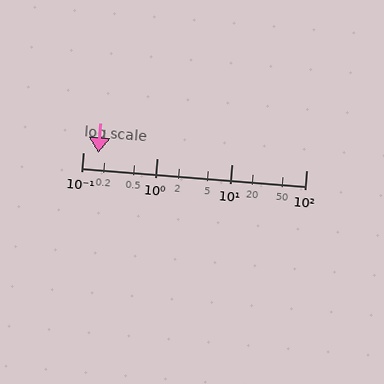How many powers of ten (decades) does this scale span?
The scale spans 3 decades, from 0.1 to 100.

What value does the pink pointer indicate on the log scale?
The pointer indicates approximately 0.16.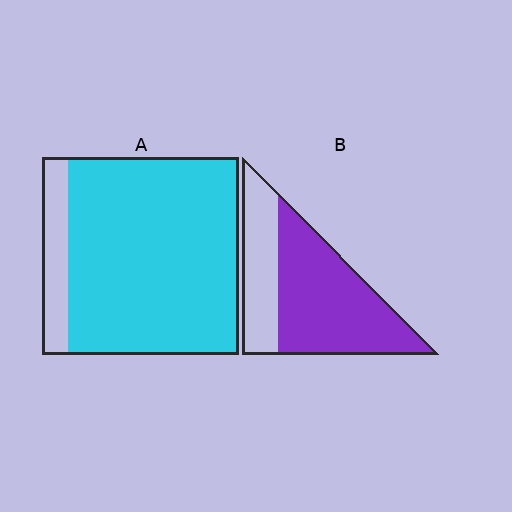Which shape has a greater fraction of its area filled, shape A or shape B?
Shape A.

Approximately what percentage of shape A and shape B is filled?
A is approximately 85% and B is approximately 65%.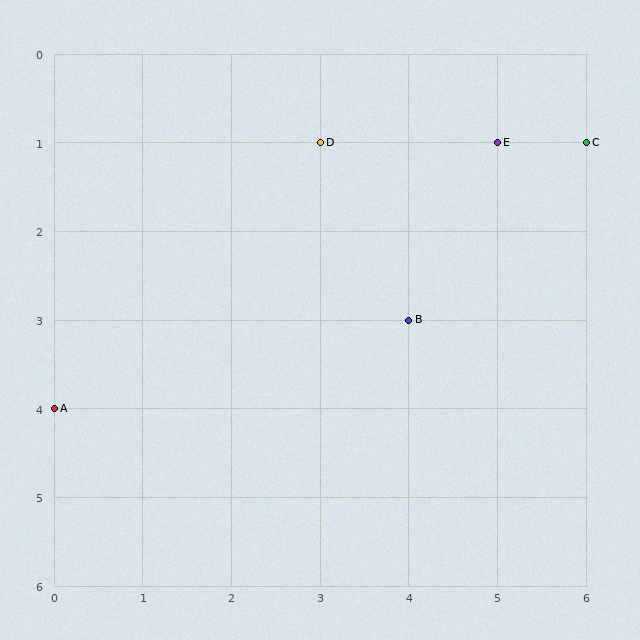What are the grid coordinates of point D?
Point D is at grid coordinates (3, 1).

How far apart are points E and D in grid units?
Points E and D are 2 columns apart.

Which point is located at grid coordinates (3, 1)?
Point D is at (3, 1).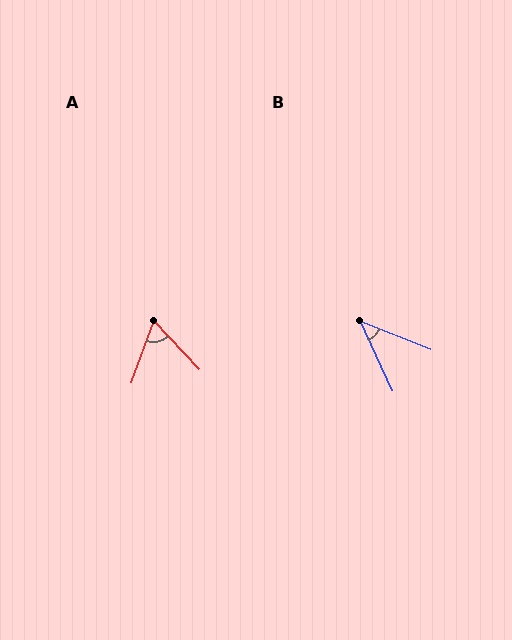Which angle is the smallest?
B, at approximately 44 degrees.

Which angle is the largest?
A, at approximately 63 degrees.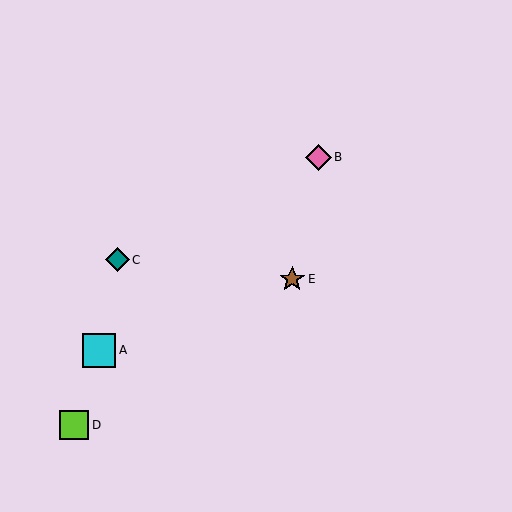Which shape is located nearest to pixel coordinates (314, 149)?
The pink diamond (labeled B) at (318, 157) is nearest to that location.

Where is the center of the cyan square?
The center of the cyan square is at (99, 350).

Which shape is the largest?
The cyan square (labeled A) is the largest.